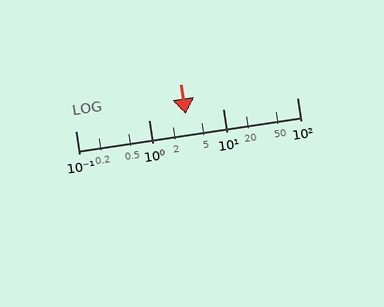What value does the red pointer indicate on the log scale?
The pointer indicates approximately 3.1.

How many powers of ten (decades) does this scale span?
The scale spans 3 decades, from 0.1 to 100.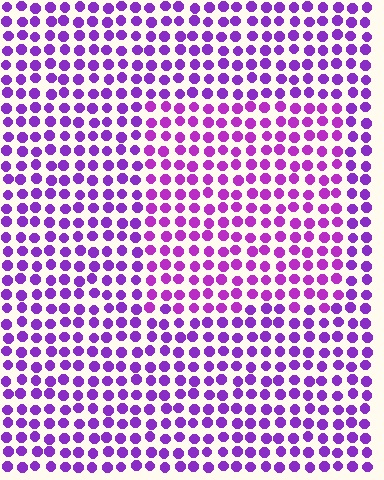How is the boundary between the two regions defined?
The boundary is defined purely by a slight shift in hue (about 19 degrees). Spacing, size, and orientation are identical on both sides.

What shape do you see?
I see a rectangle.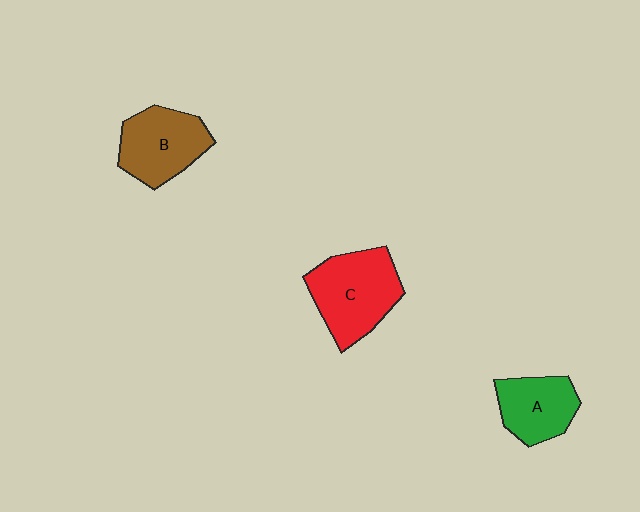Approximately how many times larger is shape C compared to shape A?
Approximately 1.5 times.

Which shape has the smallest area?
Shape A (green).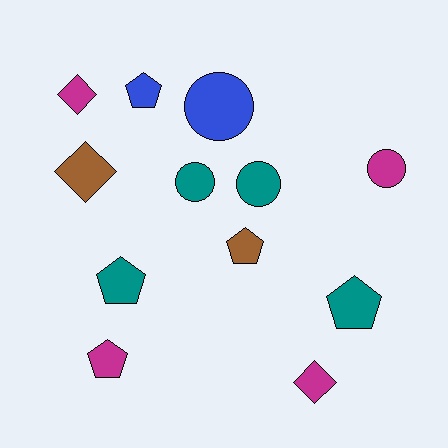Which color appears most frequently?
Teal, with 4 objects.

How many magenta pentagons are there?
There is 1 magenta pentagon.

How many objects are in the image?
There are 12 objects.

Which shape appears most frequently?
Pentagon, with 5 objects.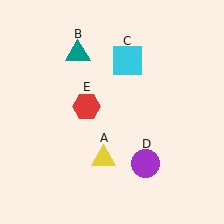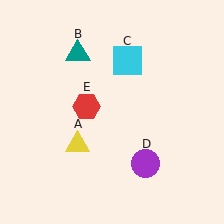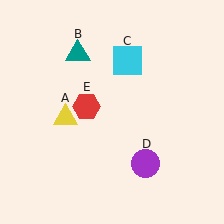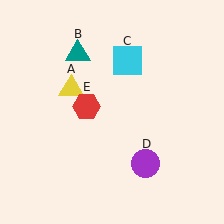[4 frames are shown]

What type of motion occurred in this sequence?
The yellow triangle (object A) rotated clockwise around the center of the scene.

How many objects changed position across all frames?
1 object changed position: yellow triangle (object A).